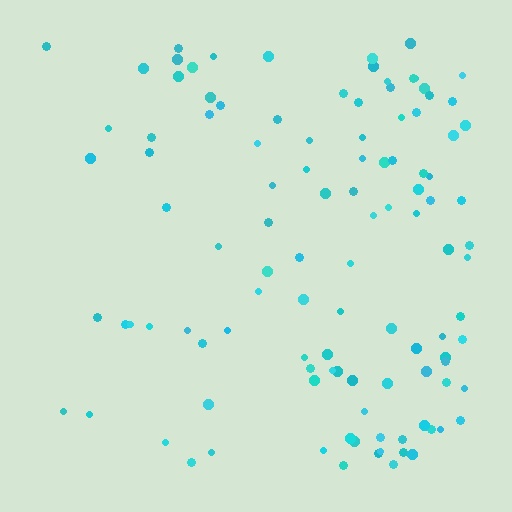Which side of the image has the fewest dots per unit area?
The left.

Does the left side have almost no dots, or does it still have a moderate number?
Still a moderate number, just noticeably fewer than the right.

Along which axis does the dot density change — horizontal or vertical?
Horizontal.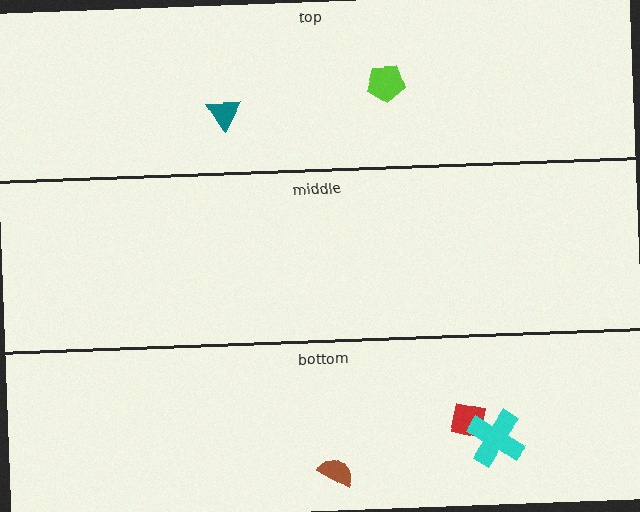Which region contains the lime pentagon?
The top region.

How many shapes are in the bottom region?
3.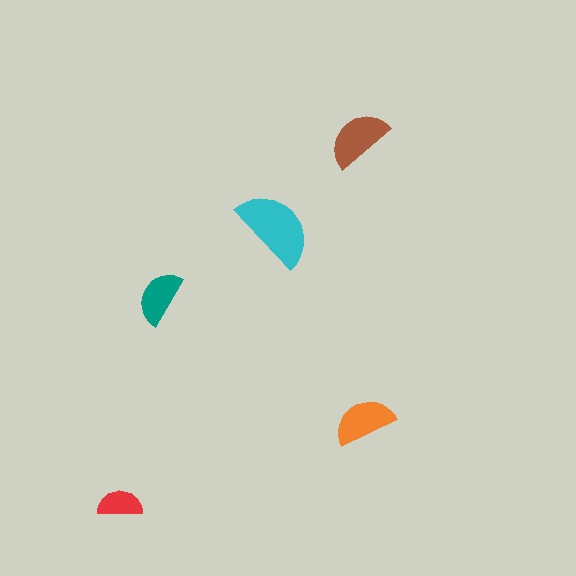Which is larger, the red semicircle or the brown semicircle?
The brown one.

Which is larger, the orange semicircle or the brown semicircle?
The brown one.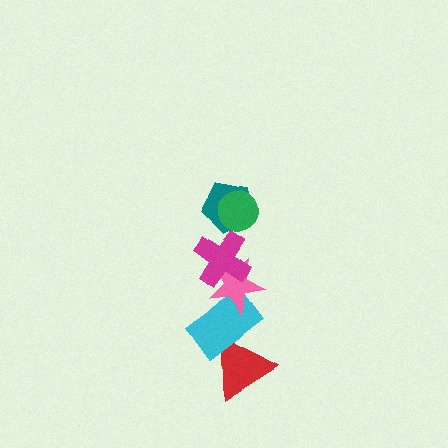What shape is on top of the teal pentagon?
The green circle is on top of the teal pentagon.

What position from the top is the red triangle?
The red triangle is 6th from the top.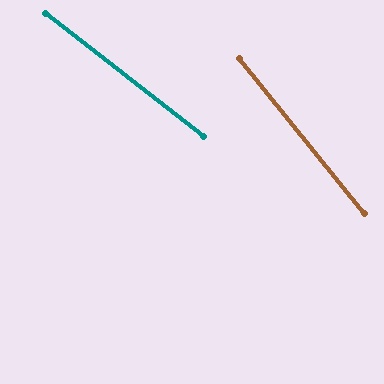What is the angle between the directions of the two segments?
Approximately 13 degrees.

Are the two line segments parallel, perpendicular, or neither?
Neither parallel nor perpendicular — they differ by about 13°.